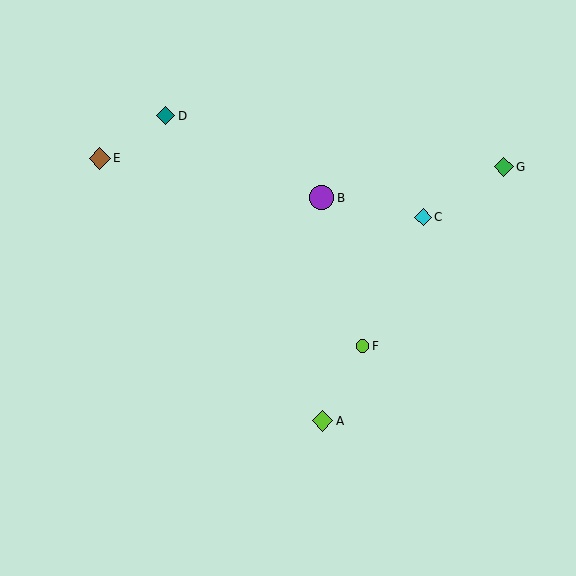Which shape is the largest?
The purple circle (labeled B) is the largest.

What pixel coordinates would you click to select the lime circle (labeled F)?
Click at (362, 346) to select the lime circle F.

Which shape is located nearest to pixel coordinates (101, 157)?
The brown diamond (labeled E) at (100, 158) is nearest to that location.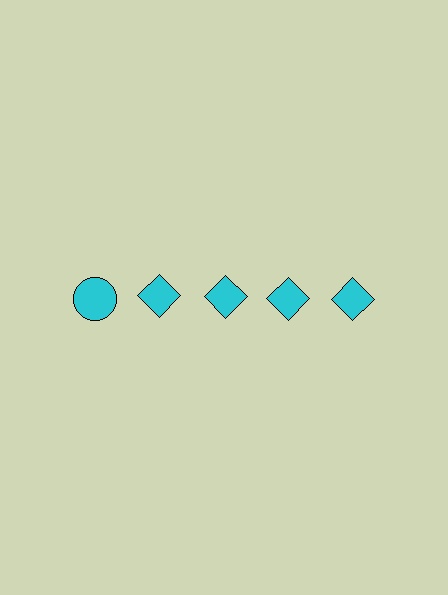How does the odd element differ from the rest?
It has a different shape: circle instead of diamond.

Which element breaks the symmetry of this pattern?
The cyan circle in the top row, leftmost column breaks the symmetry. All other shapes are cyan diamonds.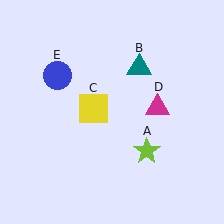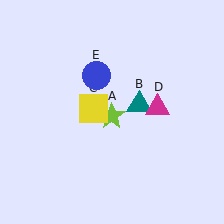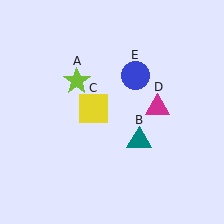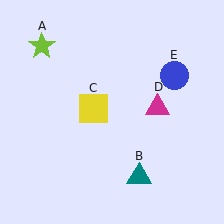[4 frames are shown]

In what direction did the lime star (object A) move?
The lime star (object A) moved up and to the left.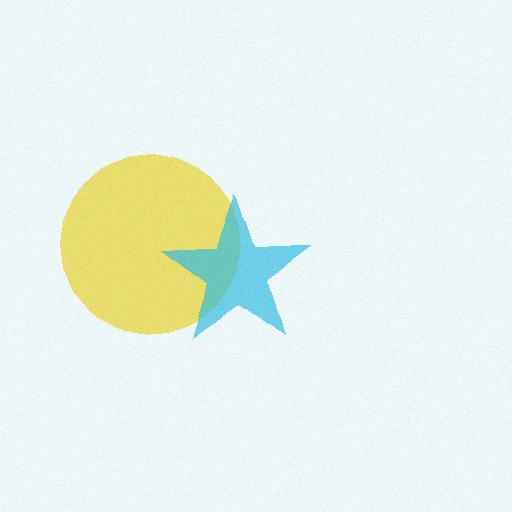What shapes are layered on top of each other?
The layered shapes are: a yellow circle, a cyan star.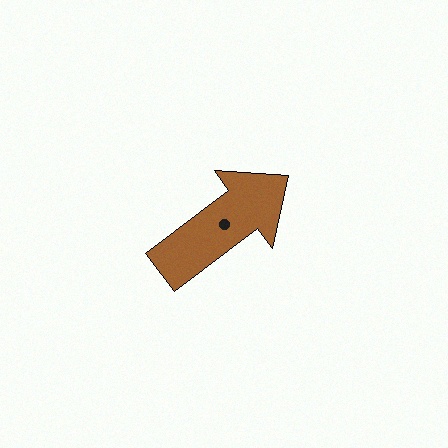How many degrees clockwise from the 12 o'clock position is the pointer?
Approximately 53 degrees.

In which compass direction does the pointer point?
Northeast.